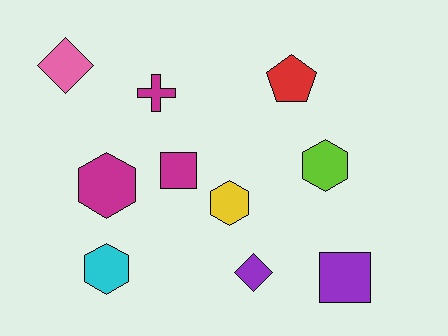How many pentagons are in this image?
There is 1 pentagon.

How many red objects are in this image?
There is 1 red object.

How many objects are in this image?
There are 10 objects.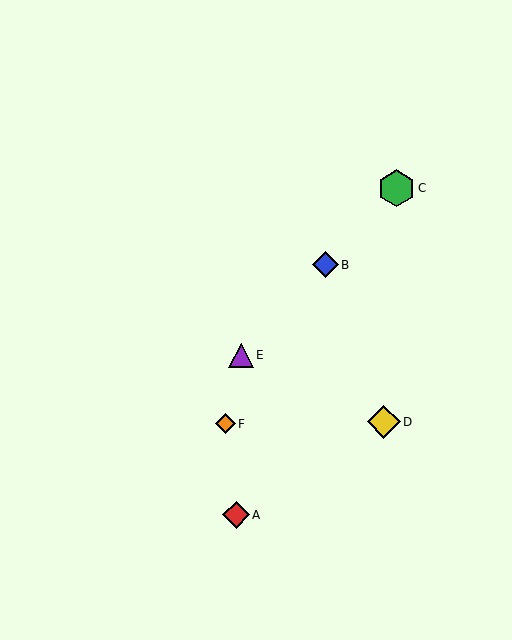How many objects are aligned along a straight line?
3 objects (B, C, E) are aligned along a straight line.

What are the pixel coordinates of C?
Object C is at (396, 188).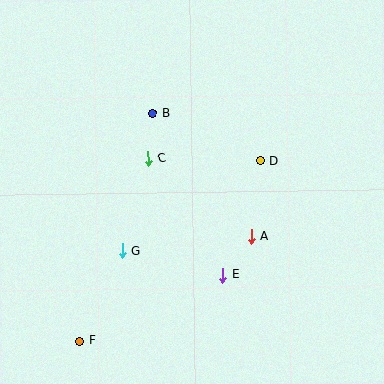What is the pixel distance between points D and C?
The distance between D and C is 112 pixels.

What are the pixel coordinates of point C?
Point C is at (148, 158).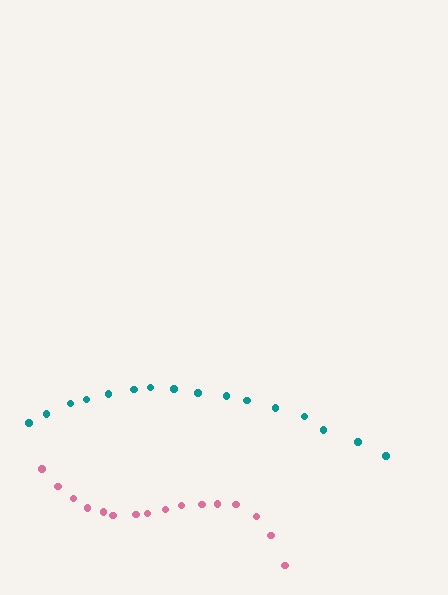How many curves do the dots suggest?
There are 2 distinct paths.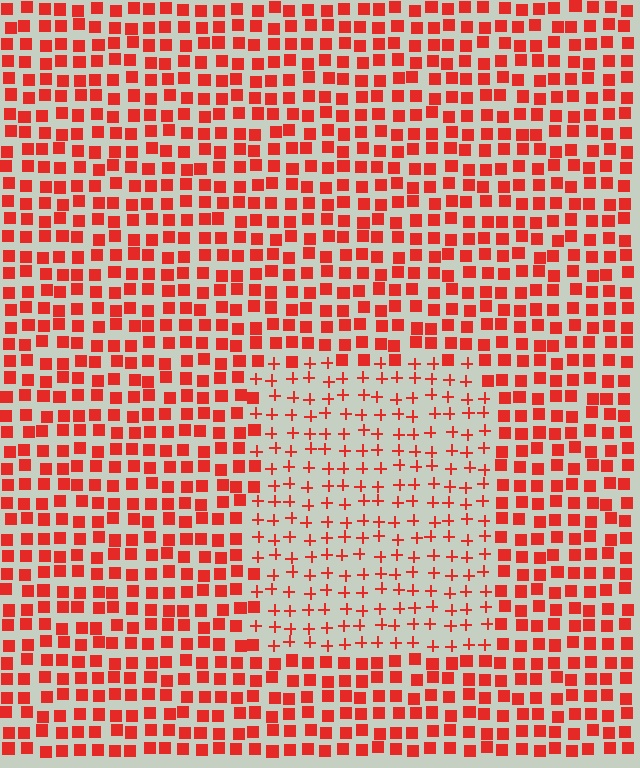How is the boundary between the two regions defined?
The boundary is defined by a change in element shape: plus signs inside vs. squares outside. All elements share the same color and spacing.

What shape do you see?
I see a rectangle.